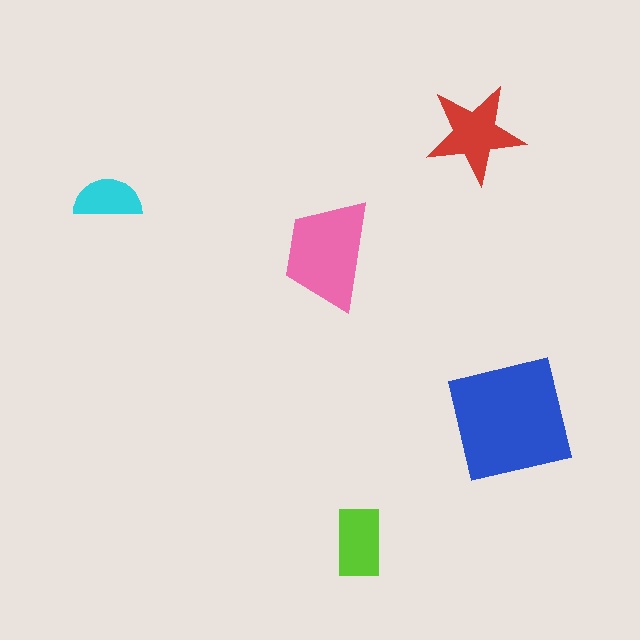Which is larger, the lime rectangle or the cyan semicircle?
The lime rectangle.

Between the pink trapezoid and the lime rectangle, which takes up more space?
The pink trapezoid.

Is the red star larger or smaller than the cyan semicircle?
Larger.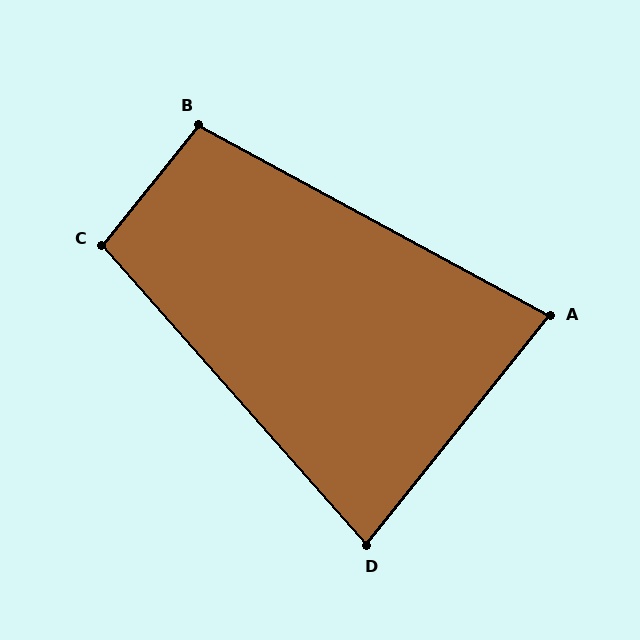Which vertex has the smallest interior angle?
A, at approximately 80 degrees.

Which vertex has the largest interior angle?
C, at approximately 100 degrees.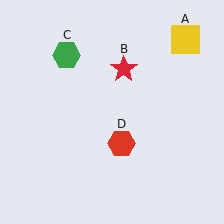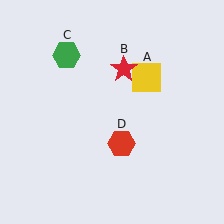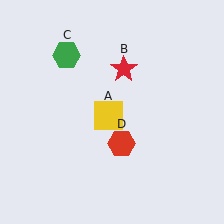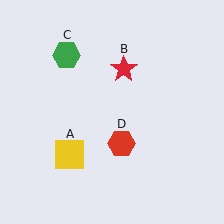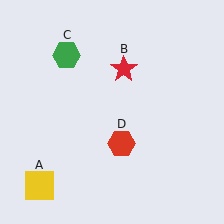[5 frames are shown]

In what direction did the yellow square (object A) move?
The yellow square (object A) moved down and to the left.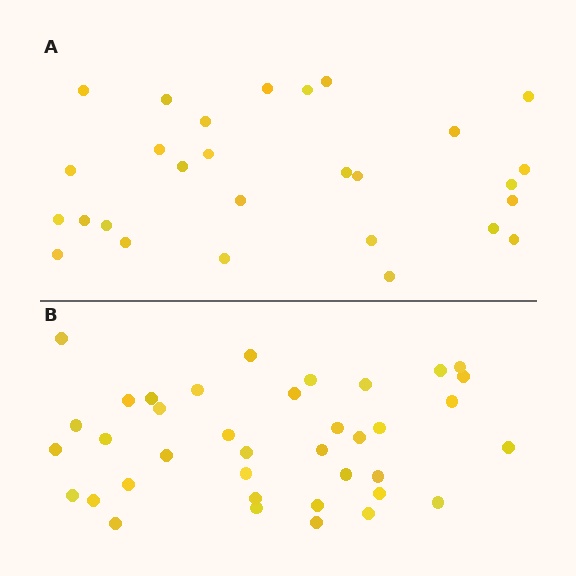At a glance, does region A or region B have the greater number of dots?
Region B (the bottom region) has more dots.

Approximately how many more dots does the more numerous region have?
Region B has roughly 10 or so more dots than region A.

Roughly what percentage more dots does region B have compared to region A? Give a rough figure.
About 35% more.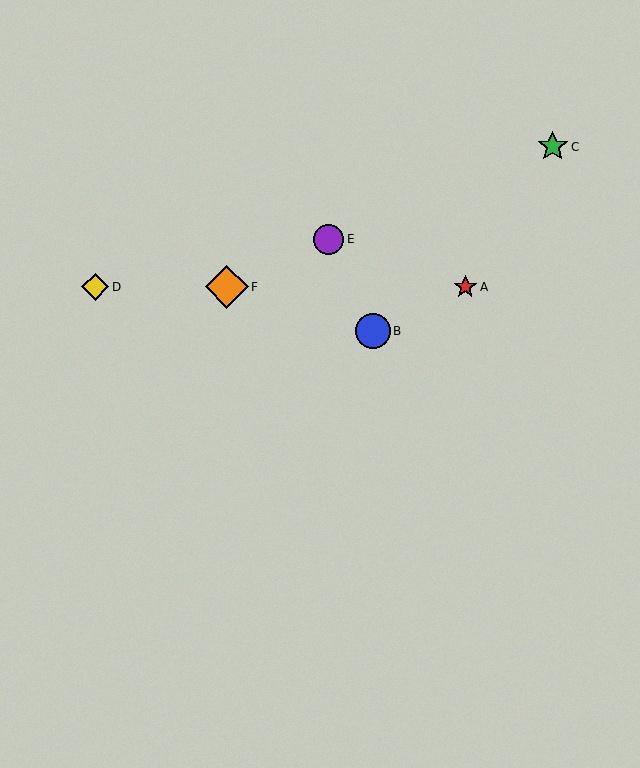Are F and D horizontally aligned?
Yes, both are at y≈287.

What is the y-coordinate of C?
Object C is at y≈147.